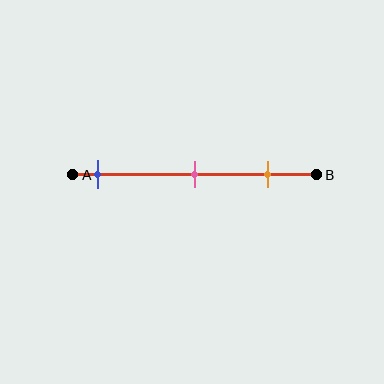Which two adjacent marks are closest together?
The pink and orange marks are the closest adjacent pair.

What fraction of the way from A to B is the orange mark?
The orange mark is approximately 80% (0.8) of the way from A to B.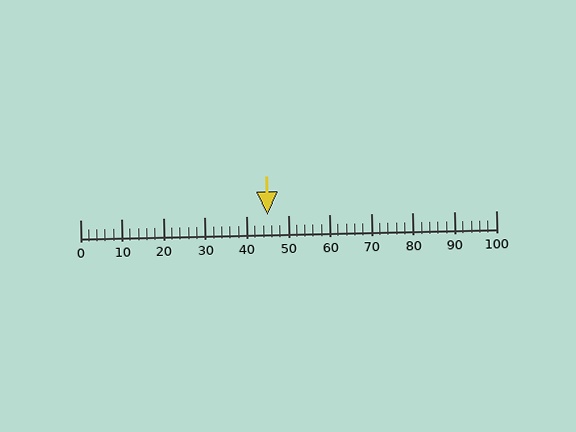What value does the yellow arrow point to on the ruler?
The yellow arrow points to approximately 45.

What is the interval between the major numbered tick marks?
The major tick marks are spaced 10 units apart.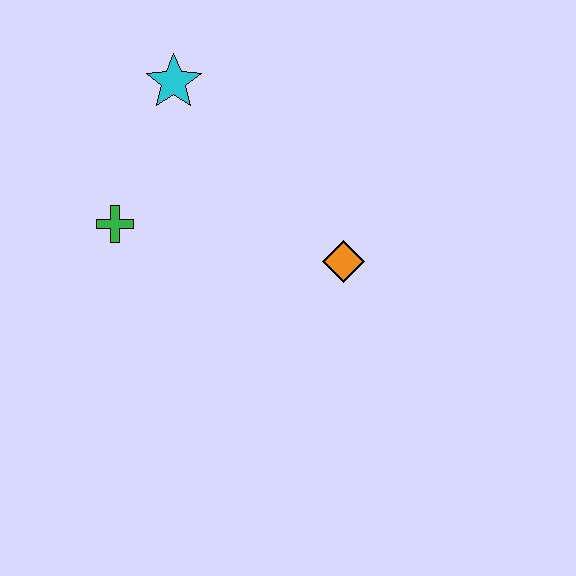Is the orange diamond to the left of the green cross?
No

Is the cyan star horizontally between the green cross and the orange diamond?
Yes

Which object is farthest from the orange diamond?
The cyan star is farthest from the orange diamond.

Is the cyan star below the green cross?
No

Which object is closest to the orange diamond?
The green cross is closest to the orange diamond.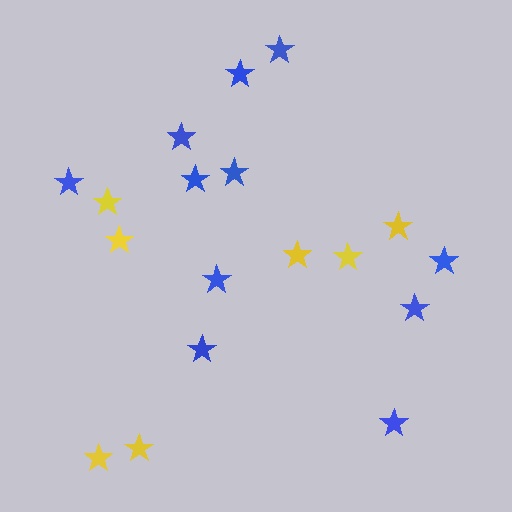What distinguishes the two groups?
There are 2 groups: one group of blue stars (11) and one group of yellow stars (7).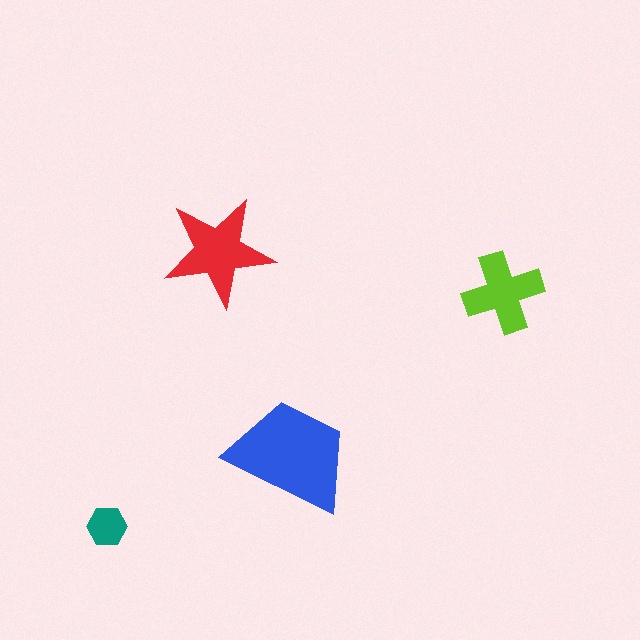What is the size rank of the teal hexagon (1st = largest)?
4th.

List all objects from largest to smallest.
The blue trapezoid, the red star, the lime cross, the teal hexagon.